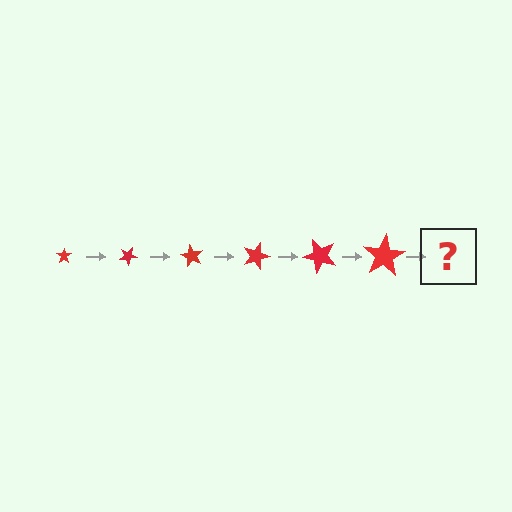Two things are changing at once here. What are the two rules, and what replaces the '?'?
The two rules are that the star grows larger each step and it rotates 30 degrees each step. The '?' should be a star, larger than the previous one and rotated 180 degrees from the start.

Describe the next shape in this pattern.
It should be a star, larger than the previous one and rotated 180 degrees from the start.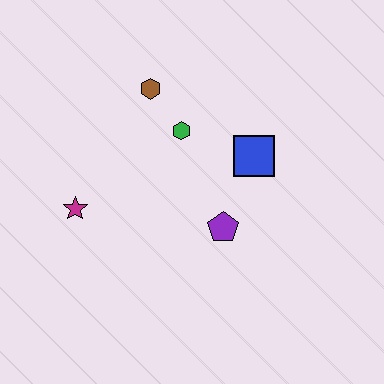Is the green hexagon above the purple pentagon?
Yes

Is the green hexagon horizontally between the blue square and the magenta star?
Yes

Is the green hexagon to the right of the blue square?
No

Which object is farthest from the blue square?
The magenta star is farthest from the blue square.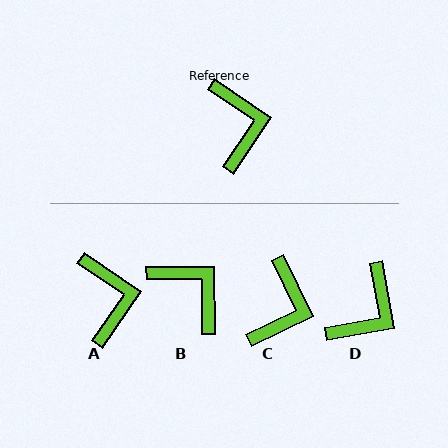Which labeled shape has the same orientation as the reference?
A.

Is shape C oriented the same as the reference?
No, it is off by about 30 degrees.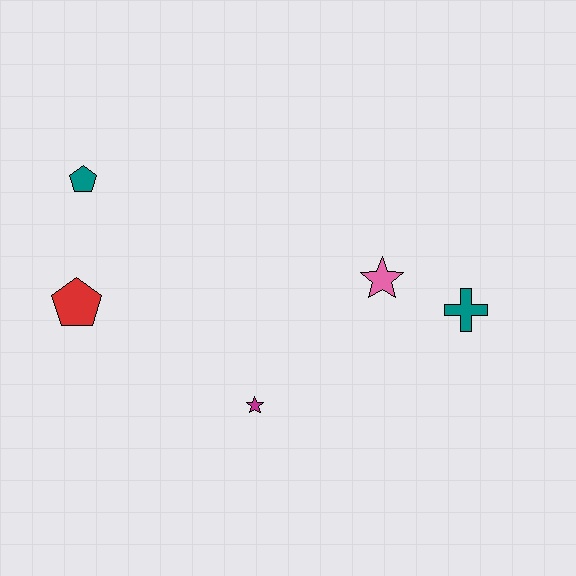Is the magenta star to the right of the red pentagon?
Yes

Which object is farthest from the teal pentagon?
The teal cross is farthest from the teal pentagon.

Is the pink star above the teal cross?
Yes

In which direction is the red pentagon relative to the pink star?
The red pentagon is to the left of the pink star.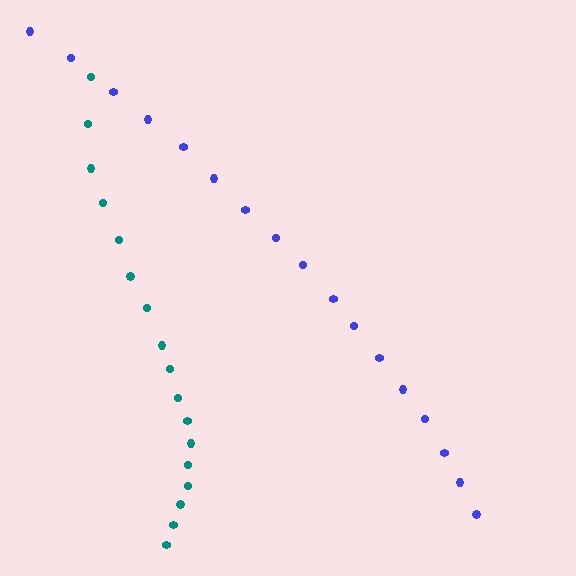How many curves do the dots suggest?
There are 2 distinct paths.